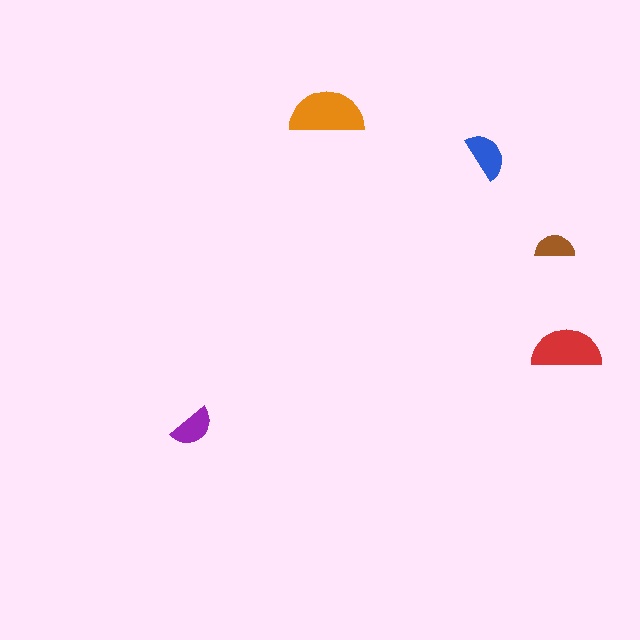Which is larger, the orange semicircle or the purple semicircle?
The orange one.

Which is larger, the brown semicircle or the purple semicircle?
The purple one.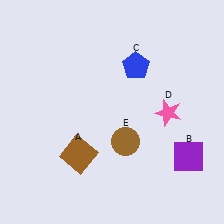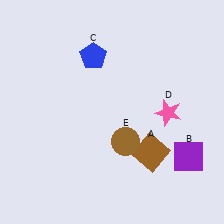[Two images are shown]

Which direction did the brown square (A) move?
The brown square (A) moved right.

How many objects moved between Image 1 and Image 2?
2 objects moved between the two images.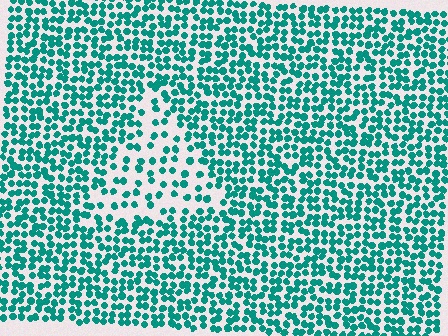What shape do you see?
I see a triangle.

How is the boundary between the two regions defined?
The boundary is defined by a change in element density (approximately 2.1x ratio). All elements are the same color, size, and shape.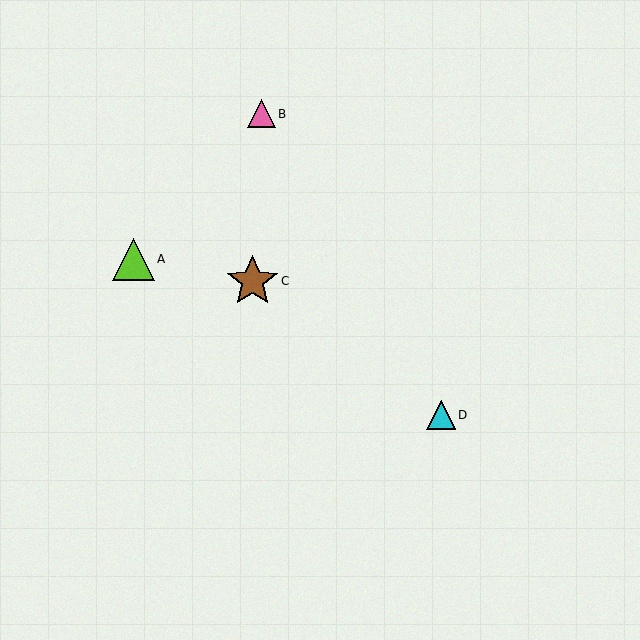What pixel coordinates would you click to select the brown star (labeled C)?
Click at (252, 281) to select the brown star C.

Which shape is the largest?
The brown star (labeled C) is the largest.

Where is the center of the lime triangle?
The center of the lime triangle is at (133, 259).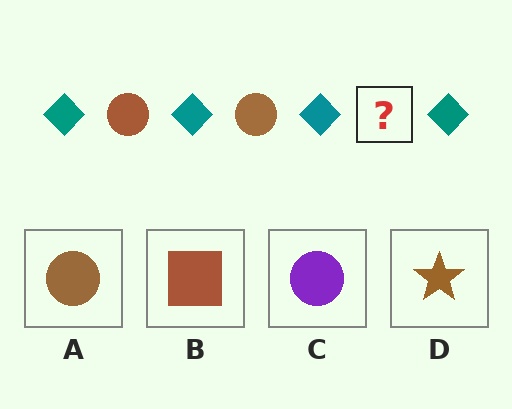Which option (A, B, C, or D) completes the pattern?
A.